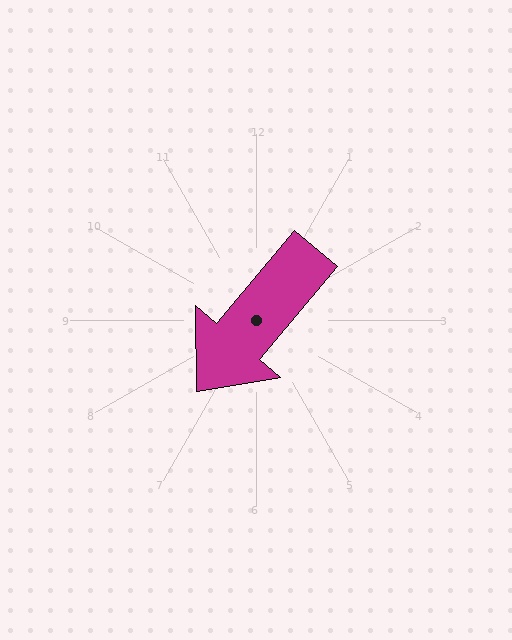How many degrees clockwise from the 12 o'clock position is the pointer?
Approximately 220 degrees.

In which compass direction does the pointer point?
Southwest.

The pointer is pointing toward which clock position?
Roughly 7 o'clock.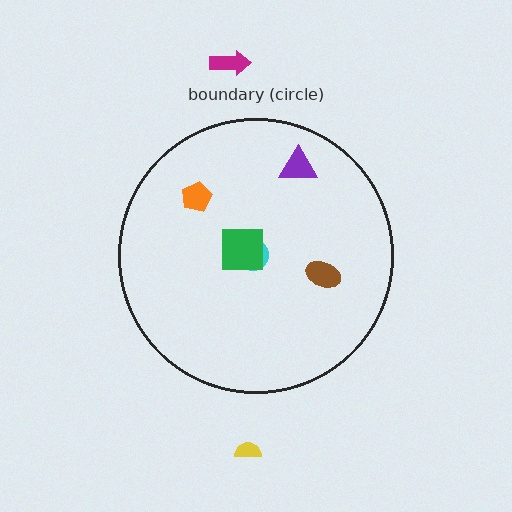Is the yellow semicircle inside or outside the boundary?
Outside.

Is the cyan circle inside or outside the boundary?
Inside.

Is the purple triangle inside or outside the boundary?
Inside.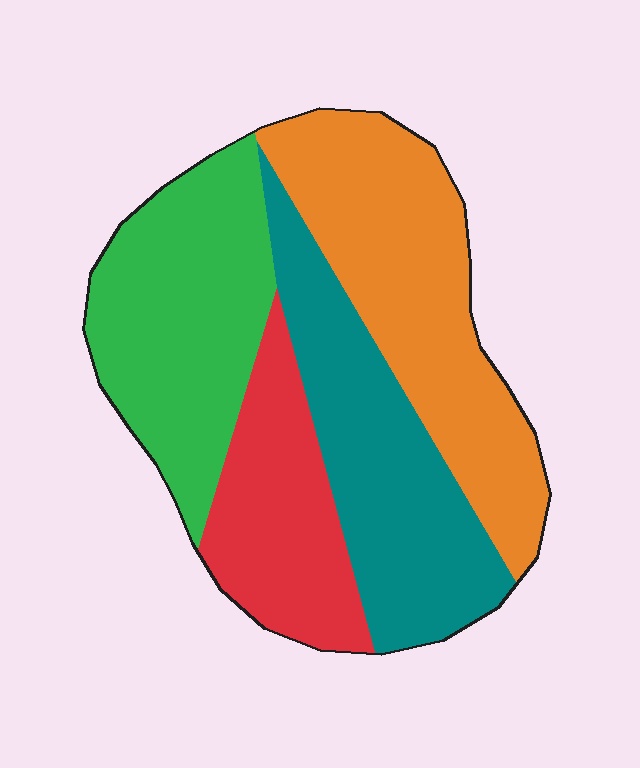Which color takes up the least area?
Red, at roughly 20%.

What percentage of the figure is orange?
Orange takes up about one third (1/3) of the figure.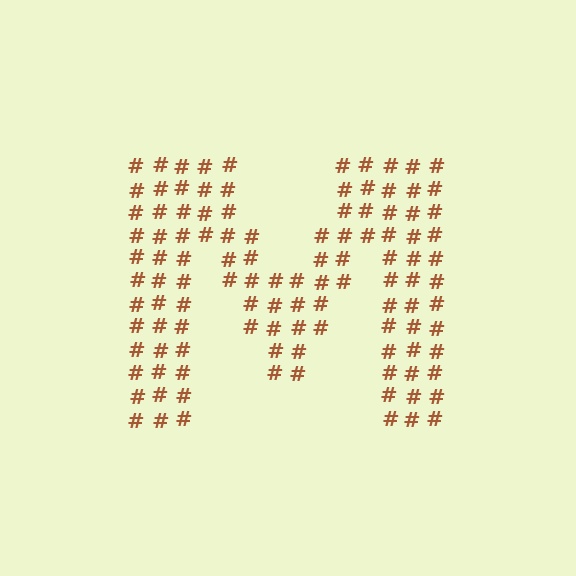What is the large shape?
The large shape is the letter M.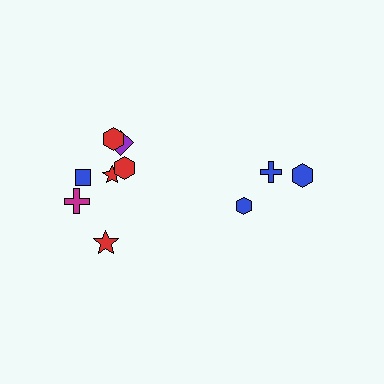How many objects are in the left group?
There are 7 objects.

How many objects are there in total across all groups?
There are 10 objects.